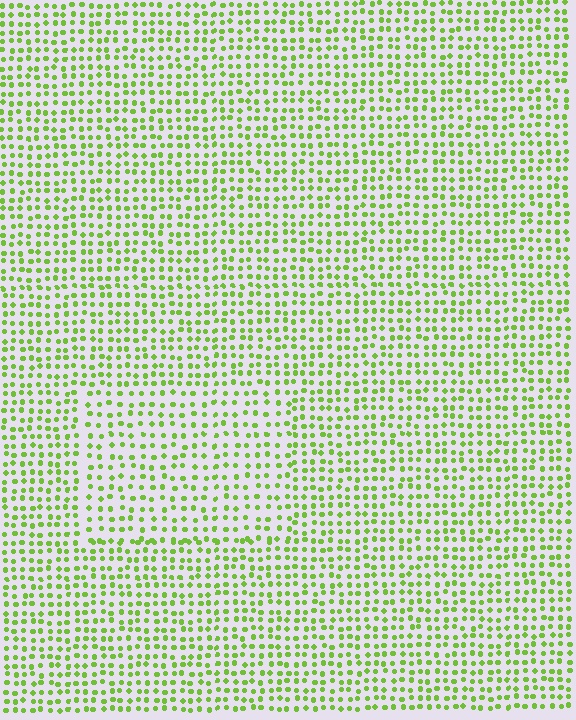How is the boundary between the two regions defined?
The boundary is defined by a change in element density (approximately 1.4x ratio). All elements are the same color, size, and shape.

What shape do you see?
I see a rectangle.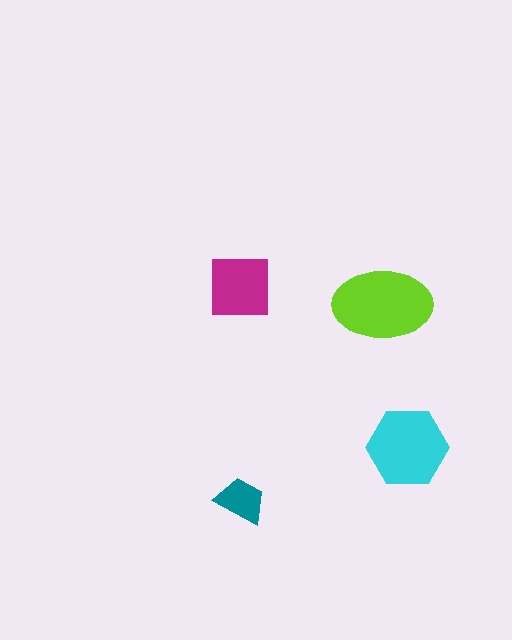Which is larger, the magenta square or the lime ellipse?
The lime ellipse.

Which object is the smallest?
The teal trapezoid.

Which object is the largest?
The lime ellipse.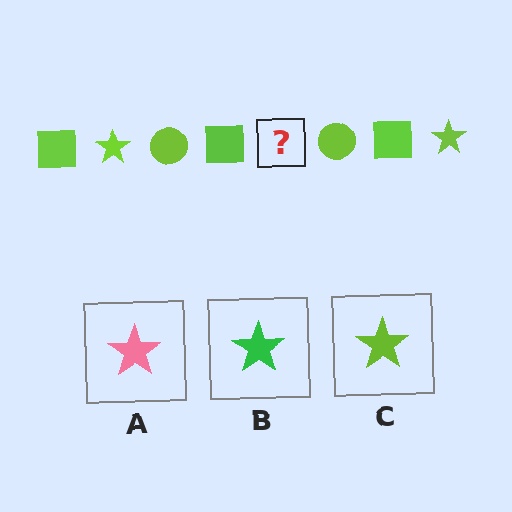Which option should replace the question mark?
Option C.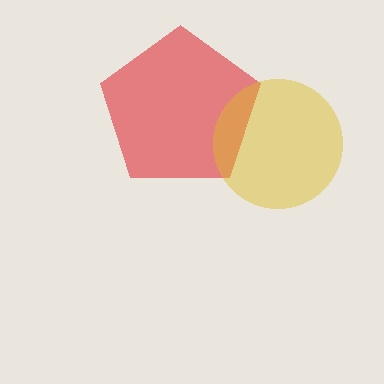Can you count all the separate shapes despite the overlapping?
Yes, there are 2 separate shapes.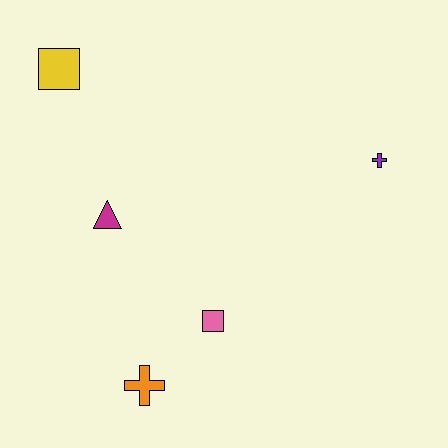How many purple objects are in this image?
There is 1 purple object.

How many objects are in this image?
There are 5 objects.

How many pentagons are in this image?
There are no pentagons.